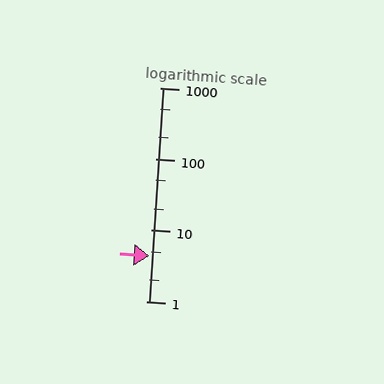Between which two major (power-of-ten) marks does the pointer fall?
The pointer is between 1 and 10.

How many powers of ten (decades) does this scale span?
The scale spans 3 decades, from 1 to 1000.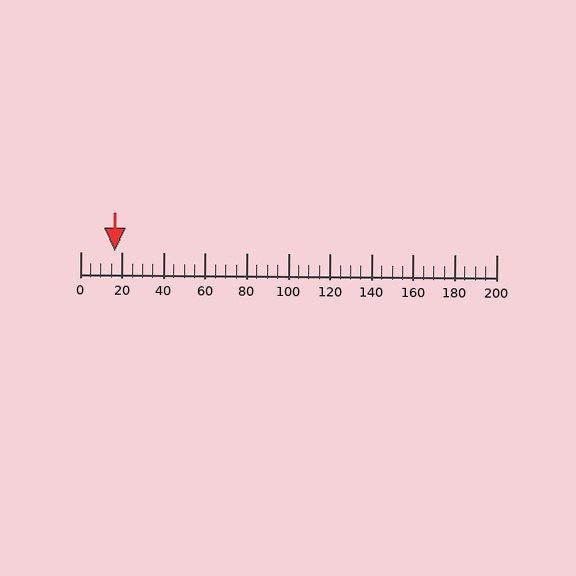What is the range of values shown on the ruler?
The ruler shows values from 0 to 200.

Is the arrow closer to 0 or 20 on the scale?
The arrow is closer to 20.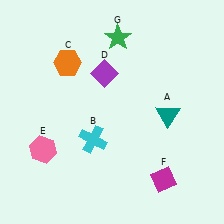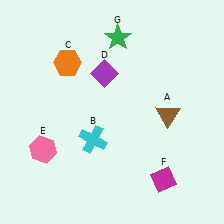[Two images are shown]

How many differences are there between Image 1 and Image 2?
There is 1 difference between the two images.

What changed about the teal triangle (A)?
In Image 1, A is teal. In Image 2, it changed to brown.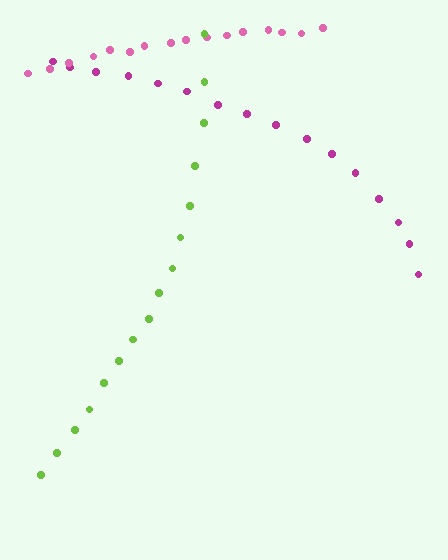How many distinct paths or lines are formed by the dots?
There are 3 distinct paths.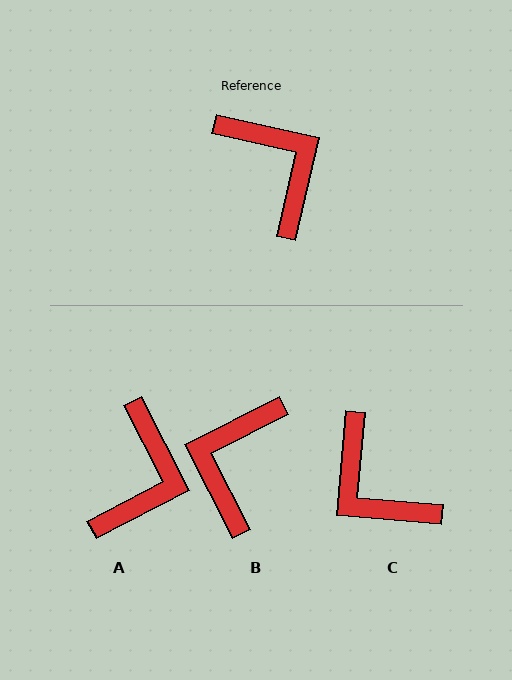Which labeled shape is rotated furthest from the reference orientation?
C, about 172 degrees away.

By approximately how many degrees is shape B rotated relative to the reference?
Approximately 130 degrees counter-clockwise.